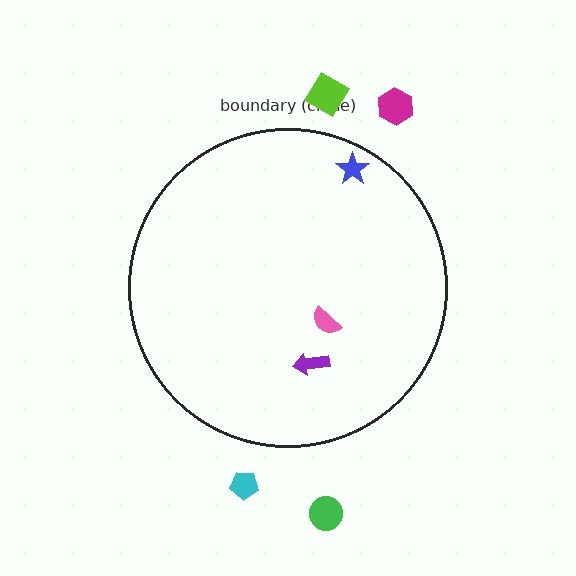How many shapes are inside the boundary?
3 inside, 4 outside.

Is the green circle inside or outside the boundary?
Outside.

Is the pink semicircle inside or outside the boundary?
Inside.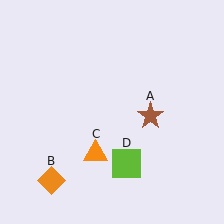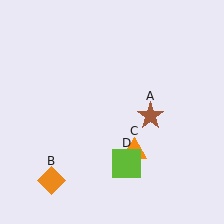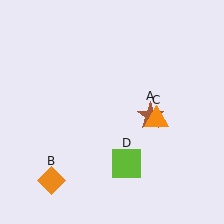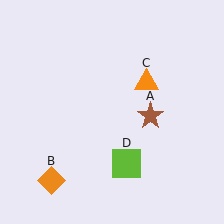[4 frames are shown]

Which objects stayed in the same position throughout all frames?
Brown star (object A) and orange diamond (object B) and lime square (object D) remained stationary.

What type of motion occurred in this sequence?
The orange triangle (object C) rotated counterclockwise around the center of the scene.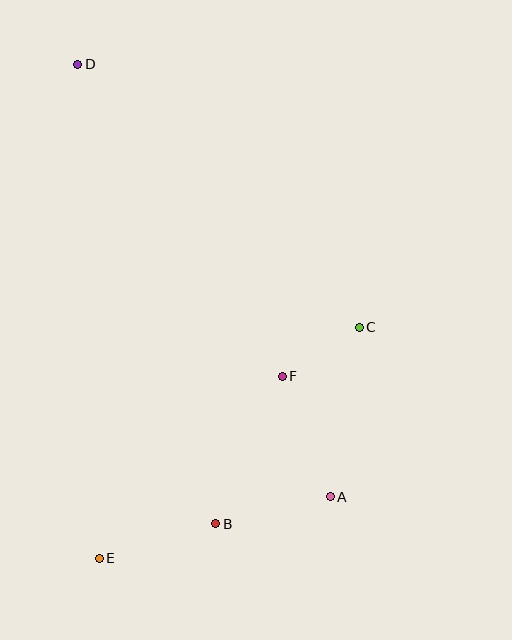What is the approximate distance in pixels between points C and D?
The distance between C and D is approximately 385 pixels.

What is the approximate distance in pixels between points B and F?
The distance between B and F is approximately 162 pixels.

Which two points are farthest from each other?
Points A and D are farthest from each other.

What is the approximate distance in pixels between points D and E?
The distance between D and E is approximately 495 pixels.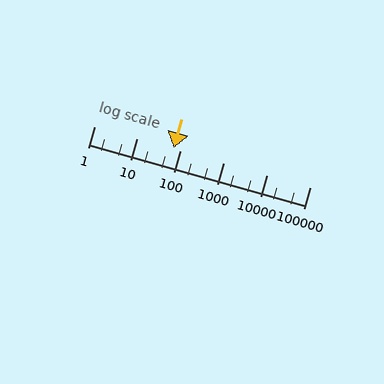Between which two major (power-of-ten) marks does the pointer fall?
The pointer is between 10 and 100.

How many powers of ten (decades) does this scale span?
The scale spans 5 decades, from 1 to 100000.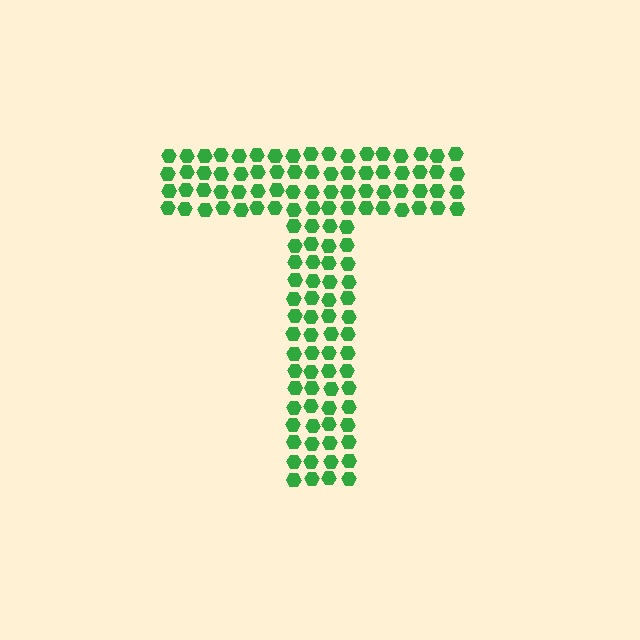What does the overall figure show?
The overall figure shows the letter T.